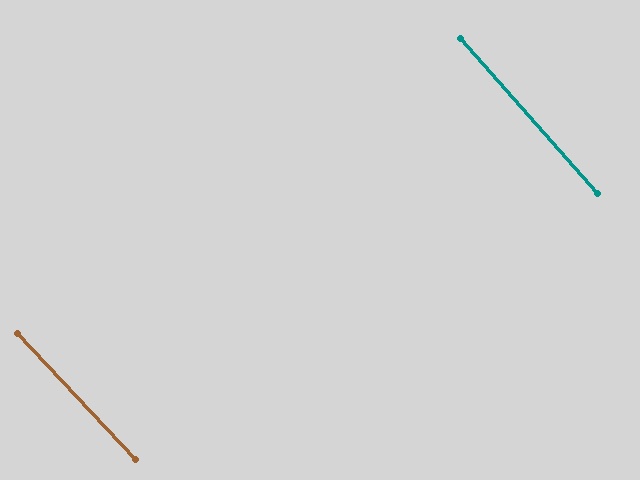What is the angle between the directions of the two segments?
Approximately 2 degrees.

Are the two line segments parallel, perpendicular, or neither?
Parallel — their directions differ by only 1.7°.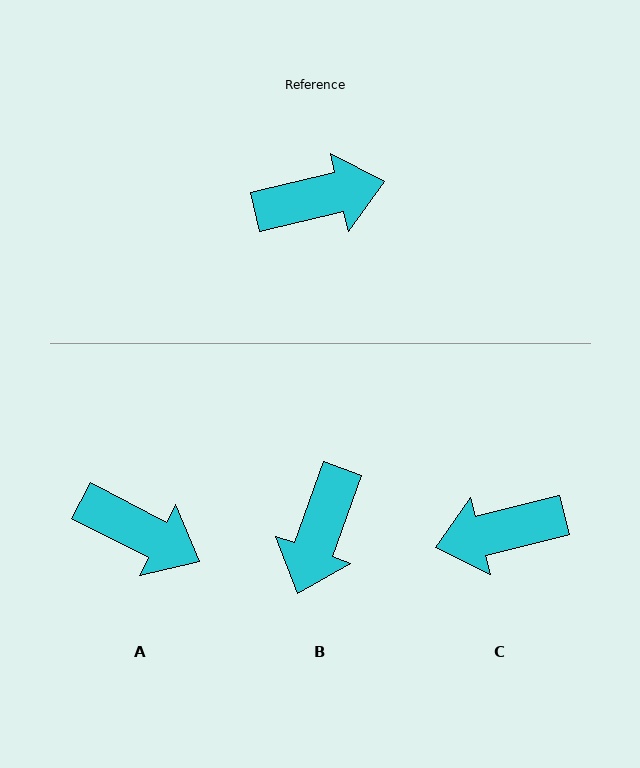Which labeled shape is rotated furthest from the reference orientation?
C, about 179 degrees away.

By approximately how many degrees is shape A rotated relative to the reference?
Approximately 41 degrees clockwise.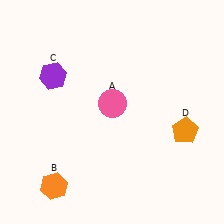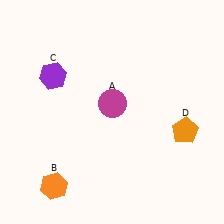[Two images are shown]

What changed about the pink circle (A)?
In Image 1, A is pink. In Image 2, it changed to magenta.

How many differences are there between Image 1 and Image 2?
There is 1 difference between the two images.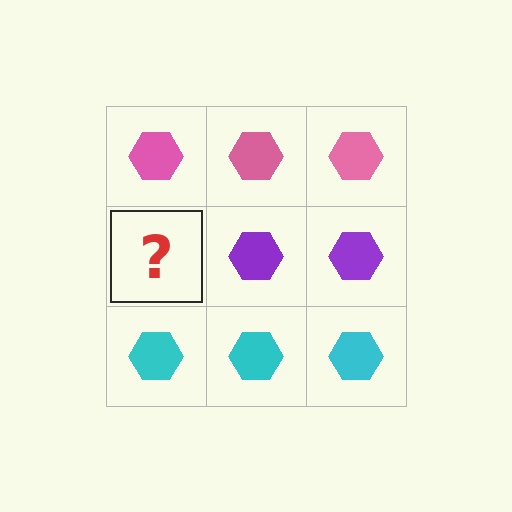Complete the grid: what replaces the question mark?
The question mark should be replaced with a purple hexagon.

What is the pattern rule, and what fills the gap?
The rule is that each row has a consistent color. The gap should be filled with a purple hexagon.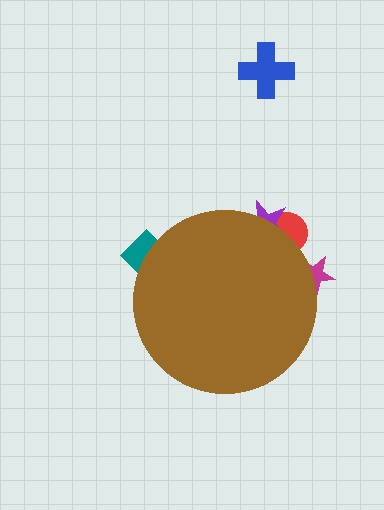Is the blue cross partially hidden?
No, the blue cross is fully visible.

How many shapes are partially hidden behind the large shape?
4 shapes are partially hidden.